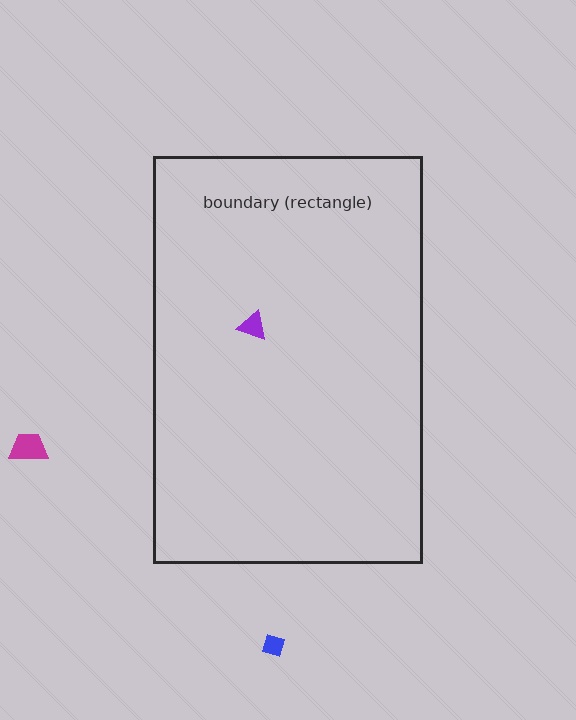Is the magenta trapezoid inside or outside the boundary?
Outside.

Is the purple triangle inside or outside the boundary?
Inside.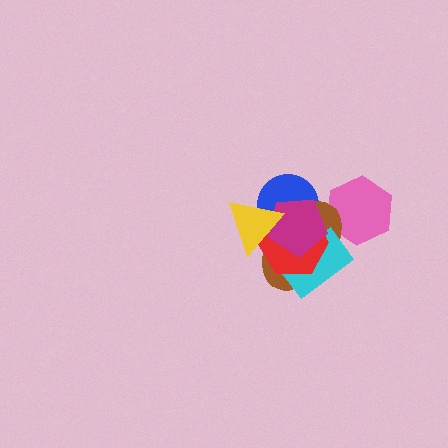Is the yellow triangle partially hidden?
No, no other shape covers it.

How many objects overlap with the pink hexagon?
1 object overlaps with the pink hexagon.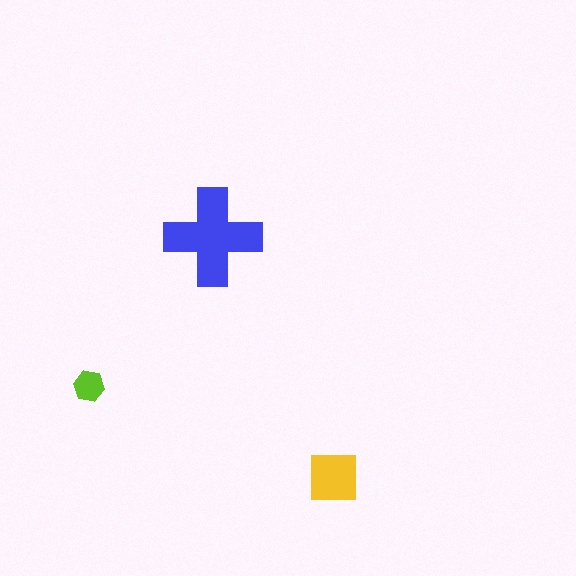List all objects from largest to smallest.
The blue cross, the yellow square, the lime hexagon.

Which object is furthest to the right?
The yellow square is rightmost.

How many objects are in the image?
There are 3 objects in the image.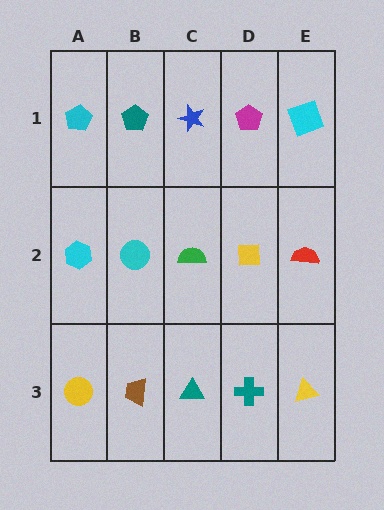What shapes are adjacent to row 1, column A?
A cyan hexagon (row 2, column A), a teal pentagon (row 1, column B).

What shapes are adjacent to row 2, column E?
A cyan square (row 1, column E), a yellow triangle (row 3, column E), a yellow square (row 2, column D).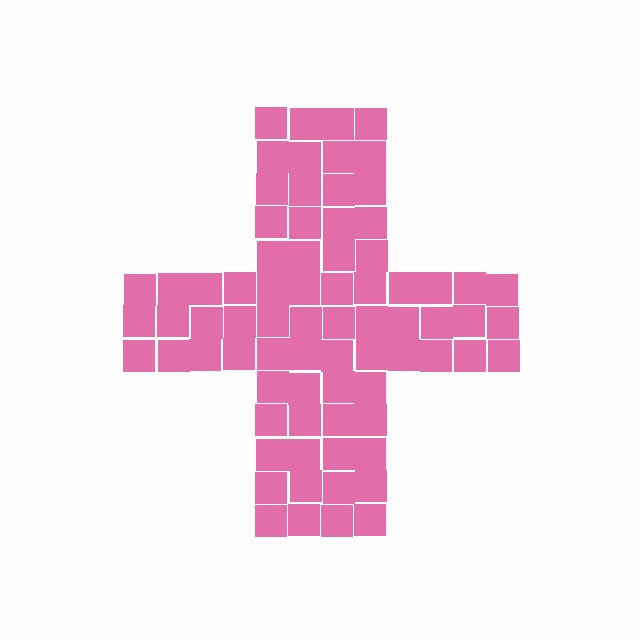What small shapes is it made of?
It is made of small squares.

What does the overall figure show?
The overall figure shows a cross.